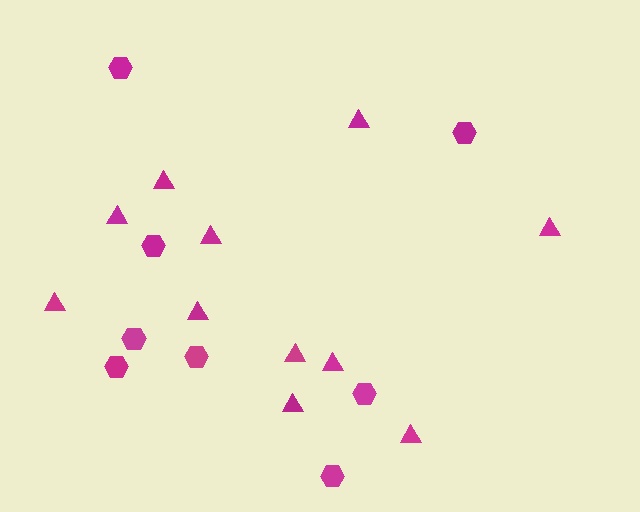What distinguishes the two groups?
There are 2 groups: one group of hexagons (8) and one group of triangles (11).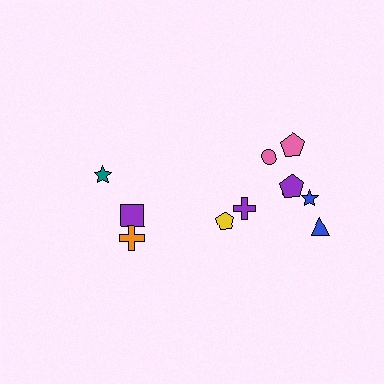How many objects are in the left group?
There are 3 objects.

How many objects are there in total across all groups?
There are 11 objects.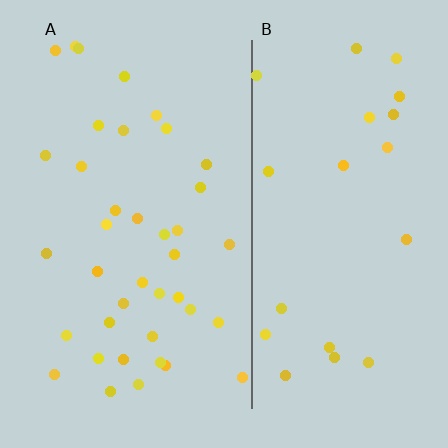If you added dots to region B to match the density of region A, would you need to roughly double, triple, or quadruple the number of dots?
Approximately double.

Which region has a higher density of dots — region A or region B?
A (the left).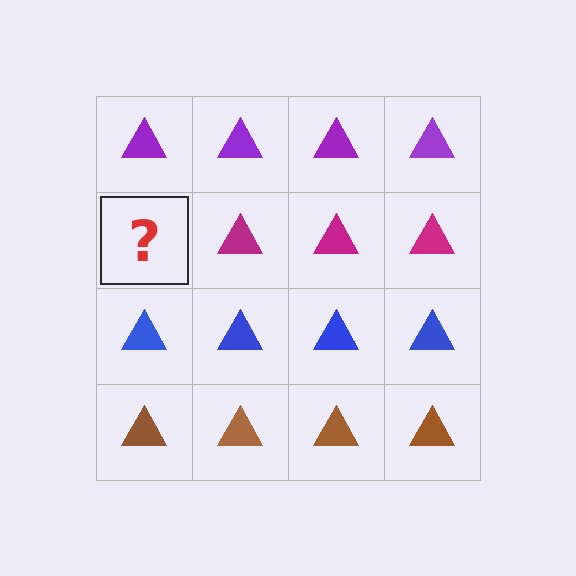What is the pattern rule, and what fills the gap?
The rule is that each row has a consistent color. The gap should be filled with a magenta triangle.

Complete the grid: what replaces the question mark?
The question mark should be replaced with a magenta triangle.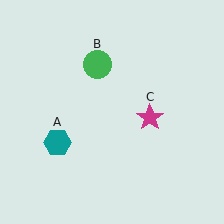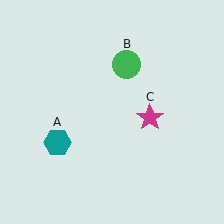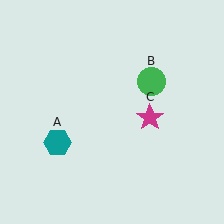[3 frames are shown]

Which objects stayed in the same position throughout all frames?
Teal hexagon (object A) and magenta star (object C) remained stationary.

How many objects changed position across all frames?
1 object changed position: green circle (object B).